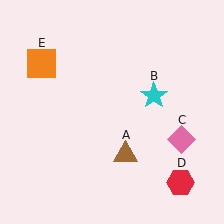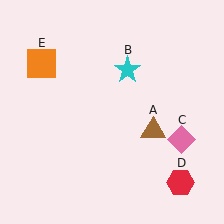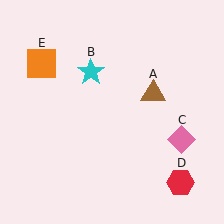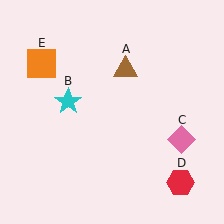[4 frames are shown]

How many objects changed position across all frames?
2 objects changed position: brown triangle (object A), cyan star (object B).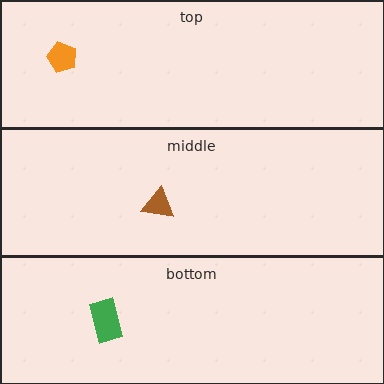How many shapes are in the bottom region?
1.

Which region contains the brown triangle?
The middle region.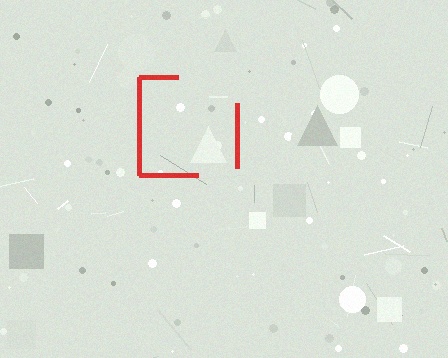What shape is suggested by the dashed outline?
The dashed outline suggests a square.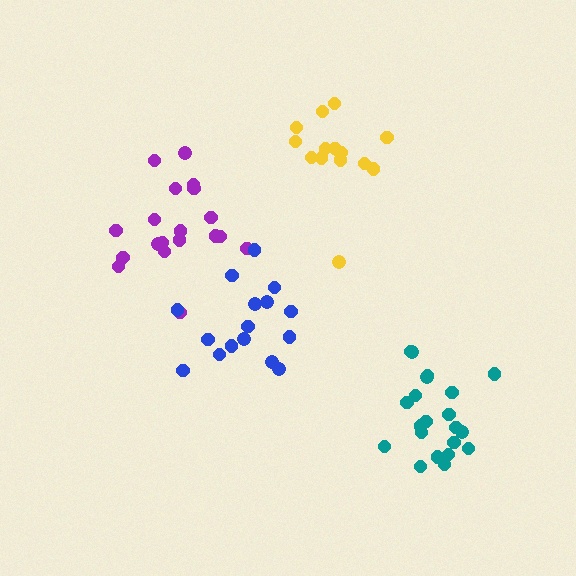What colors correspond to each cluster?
The clusters are colored: yellow, purple, blue, teal.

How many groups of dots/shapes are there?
There are 4 groups.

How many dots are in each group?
Group 1: 15 dots, Group 2: 19 dots, Group 3: 16 dots, Group 4: 21 dots (71 total).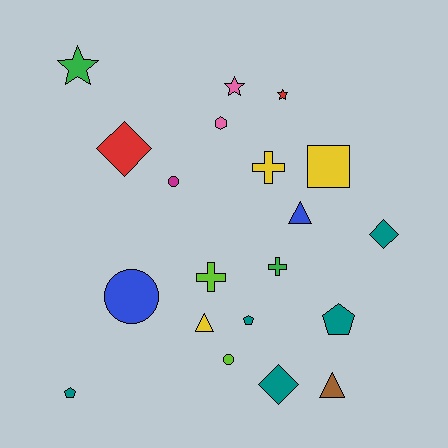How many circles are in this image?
There are 3 circles.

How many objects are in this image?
There are 20 objects.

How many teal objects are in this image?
There are 5 teal objects.